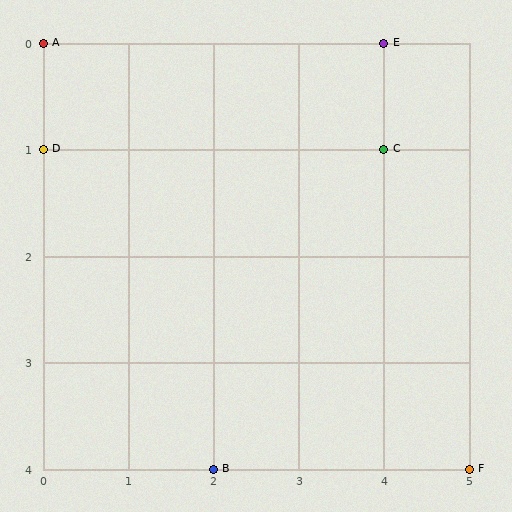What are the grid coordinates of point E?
Point E is at grid coordinates (4, 0).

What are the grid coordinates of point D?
Point D is at grid coordinates (0, 1).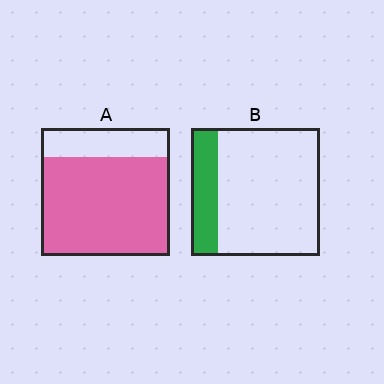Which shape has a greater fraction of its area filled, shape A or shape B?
Shape A.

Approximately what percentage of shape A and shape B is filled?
A is approximately 75% and B is approximately 20%.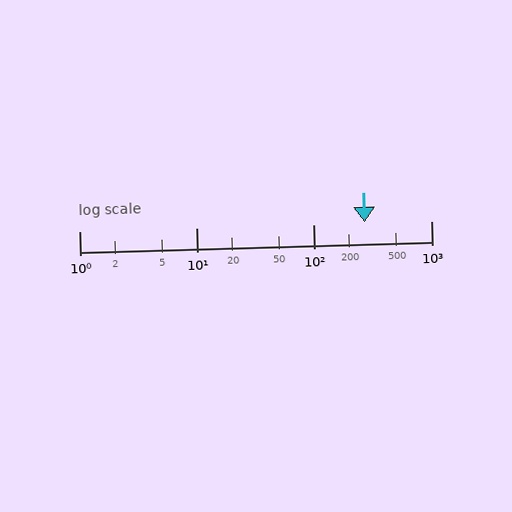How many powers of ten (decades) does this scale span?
The scale spans 3 decades, from 1 to 1000.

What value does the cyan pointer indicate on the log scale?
The pointer indicates approximately 270.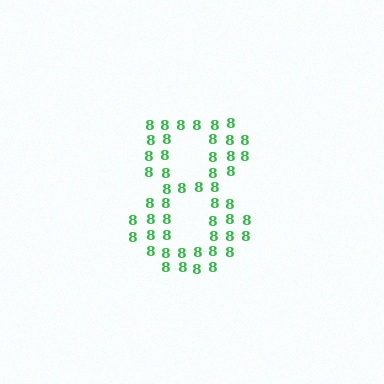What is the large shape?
The large shape is the digit 8.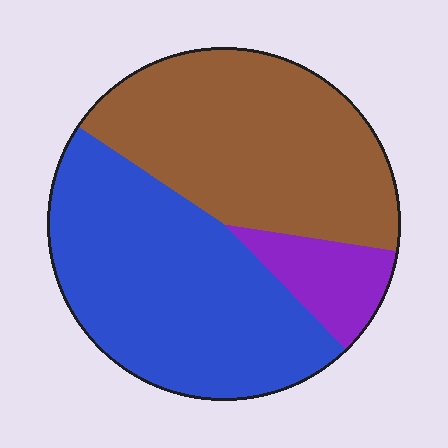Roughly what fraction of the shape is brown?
Brown takes up about two fifths (2/5) of the shape.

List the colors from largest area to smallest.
From largest to smallest: blue, brown, purple.